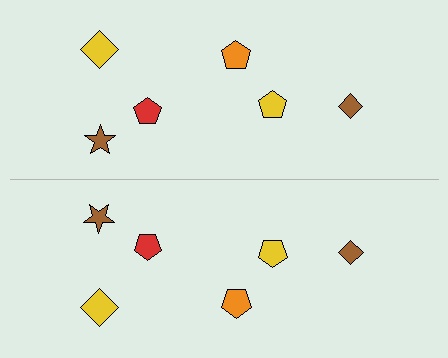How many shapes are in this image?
There are 12 shapes in this image.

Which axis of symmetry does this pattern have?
The pattern has a horizontal axis of symmetry running through the center of the image.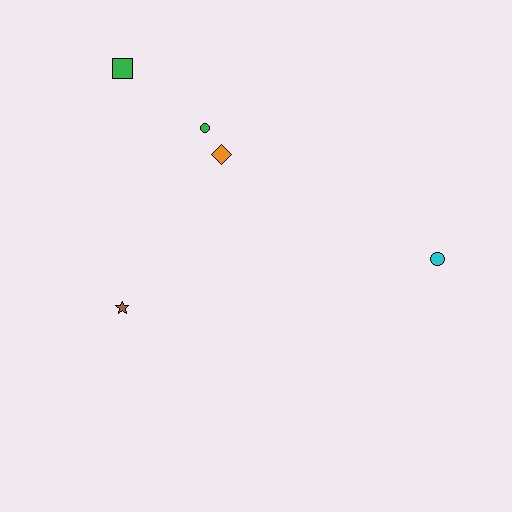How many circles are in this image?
There are 2 circles.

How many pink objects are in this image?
There are no pink objects.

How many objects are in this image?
There are 5 objects.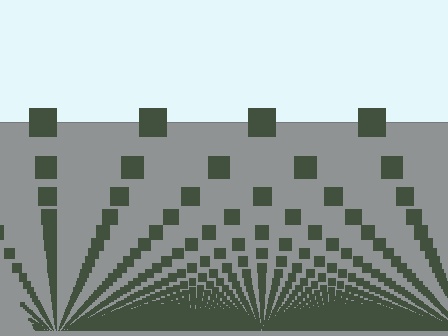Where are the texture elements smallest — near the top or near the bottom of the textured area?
Near the bottom.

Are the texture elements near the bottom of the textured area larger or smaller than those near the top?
Smaller. The gradient is inverted — elements near the bottom are smaller and denser.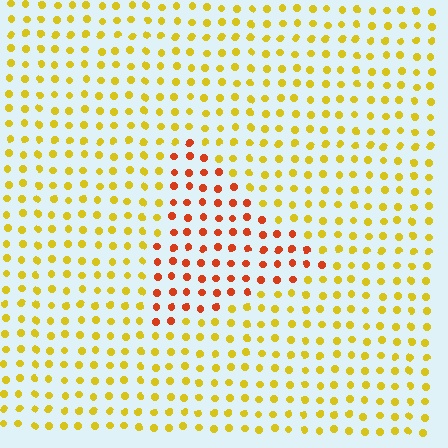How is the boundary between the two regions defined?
The boundary is defined purely by a slight shift in hue (about 43 degrees). Spacing, size, and orientation are identical on both sides.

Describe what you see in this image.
The image is filled with small yellow elements in a uniform arrangement. A triangle-shaped region is visible where the elements are tinted to a slightly different hue, forming a subtle color boundary.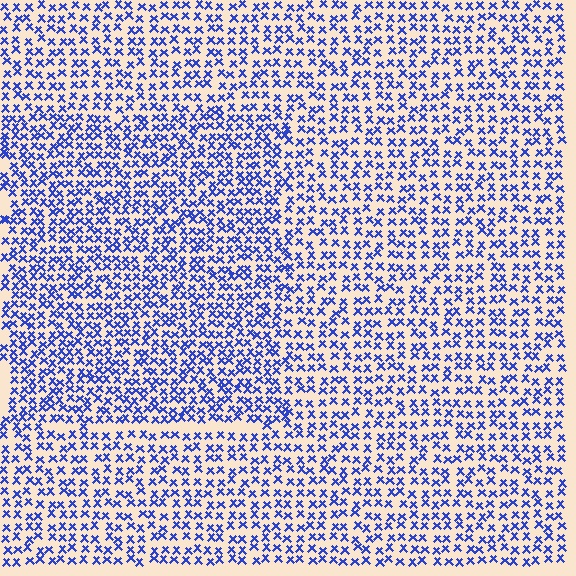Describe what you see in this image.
The image contains small blue elements arranged at two different densities. A rectangle-shaped region is visible where the elements are more densely packed than the surrounding area.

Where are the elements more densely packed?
The elements are more densely packed inside the rectangle boundary.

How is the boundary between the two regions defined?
The boundary is defined by a change in element density (approximately 1.5x ratio). All elements are the same color, size, and shape.